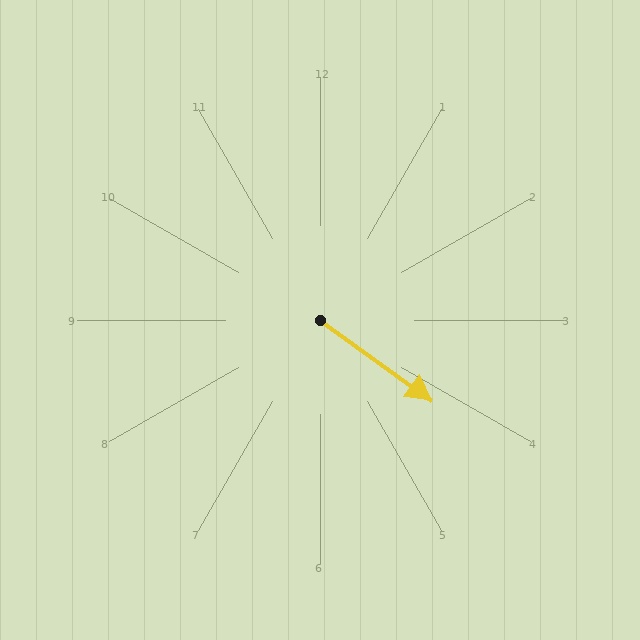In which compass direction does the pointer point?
Southeast.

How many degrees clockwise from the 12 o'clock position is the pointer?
Approximately 126 degrees.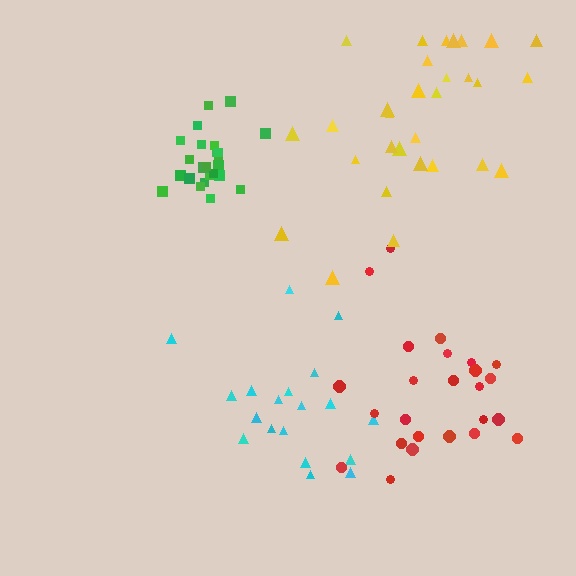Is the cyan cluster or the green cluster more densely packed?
Green.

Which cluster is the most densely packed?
Green.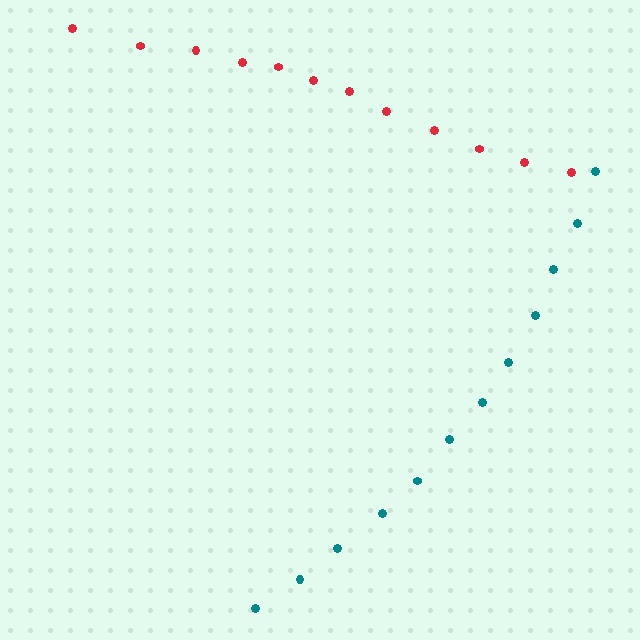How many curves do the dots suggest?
There are 2 distinct paths.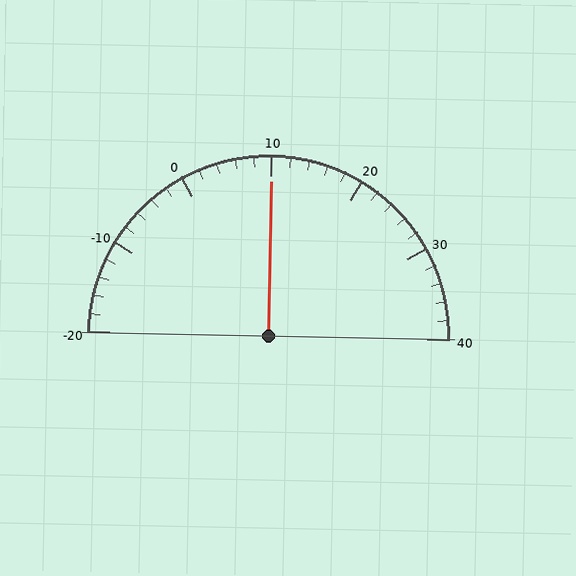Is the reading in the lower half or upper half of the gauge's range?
The reading is in the upper half of the range (-20 to 40).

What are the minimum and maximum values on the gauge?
The gauge ranges from -20 to 40.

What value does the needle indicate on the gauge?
The needle indicates approximately 10.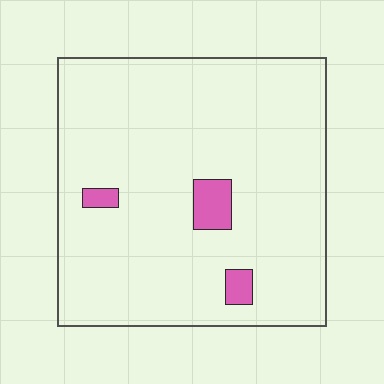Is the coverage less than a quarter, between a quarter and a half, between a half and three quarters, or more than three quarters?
Less than a quarter.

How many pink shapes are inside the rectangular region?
3.